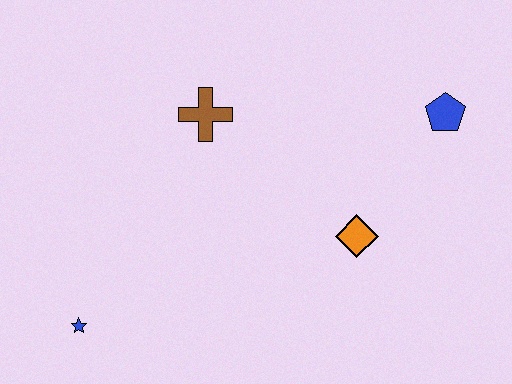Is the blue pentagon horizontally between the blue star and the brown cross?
No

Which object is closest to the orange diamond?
The blue pentagon is closest to the orange diamond.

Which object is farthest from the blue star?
The blue pentagon is farthest from the blue star.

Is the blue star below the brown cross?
Yes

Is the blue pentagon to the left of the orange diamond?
No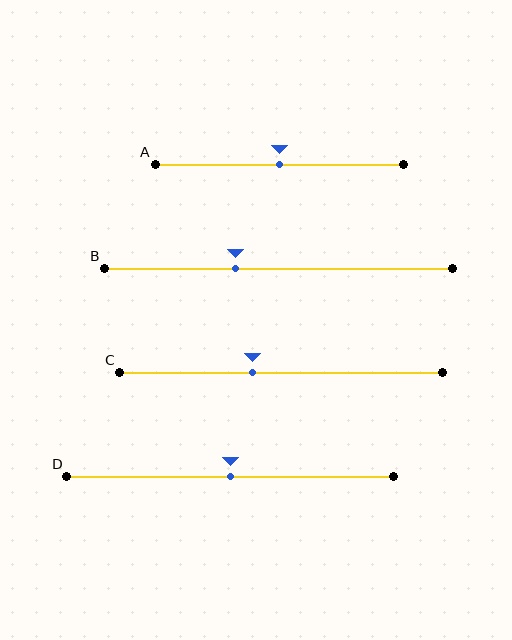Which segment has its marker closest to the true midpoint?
Segment A has its marker closest to the true midpoint.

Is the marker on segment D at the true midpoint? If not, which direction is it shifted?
Yes, the marker on segment D is at the true midpoint.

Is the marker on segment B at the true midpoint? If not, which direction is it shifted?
No, the marker on segment B is shifted to the left by about 12% of the segment length.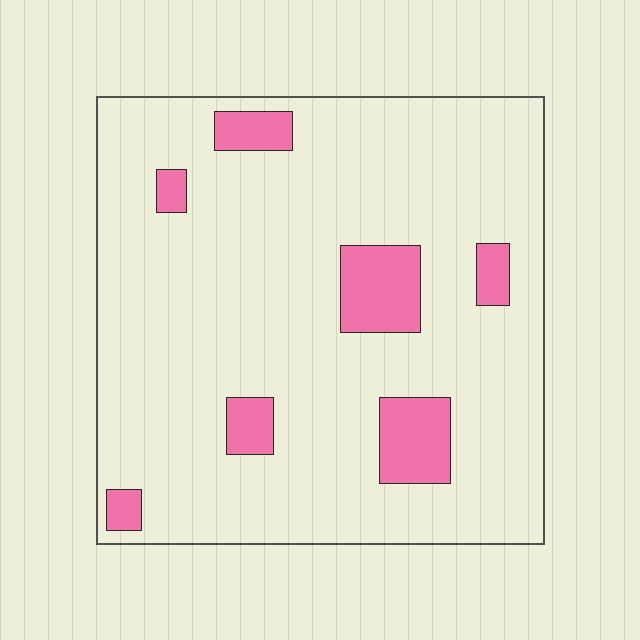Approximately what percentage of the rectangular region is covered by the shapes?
Approximately 10%.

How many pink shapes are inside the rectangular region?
7.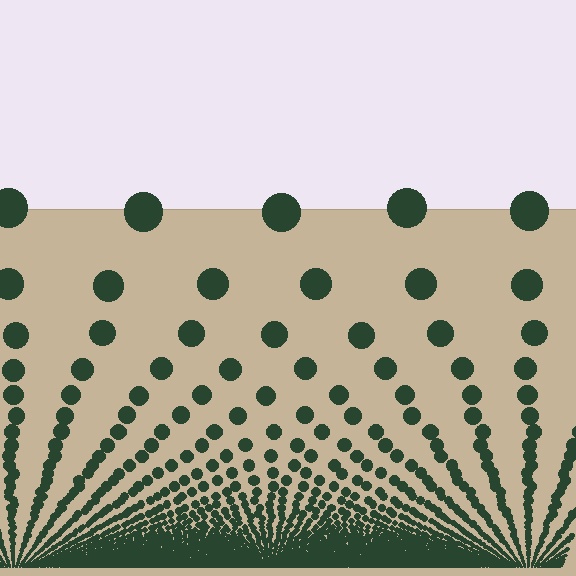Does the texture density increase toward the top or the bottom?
Density increases toward the bottom.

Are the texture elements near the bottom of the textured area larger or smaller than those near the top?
Smaller. The gradient is inverted — elements near the bottom are smaller and denser.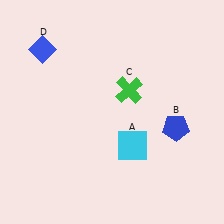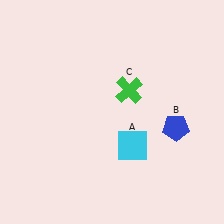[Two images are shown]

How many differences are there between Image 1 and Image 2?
There is 1 difference between the two images.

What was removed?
The blue diamond (D) was removed in Image 2.